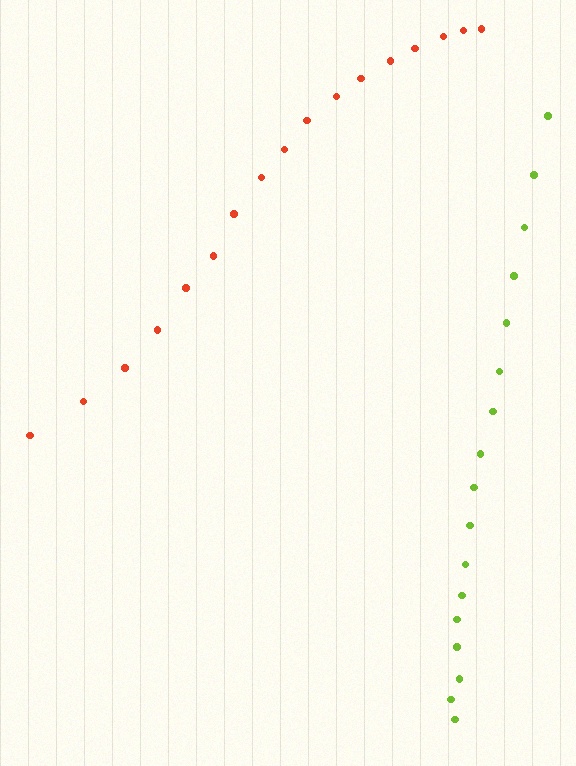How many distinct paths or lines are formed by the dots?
There are 2 distinct paths.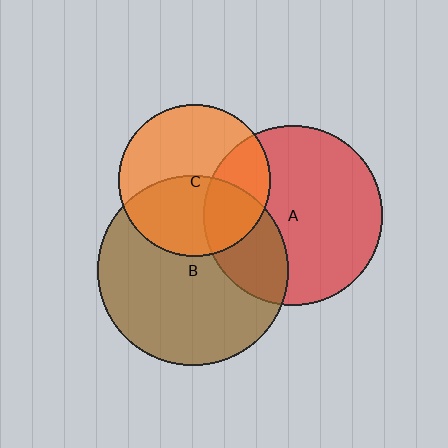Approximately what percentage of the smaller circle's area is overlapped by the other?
Approximately 45%.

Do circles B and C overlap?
Yes.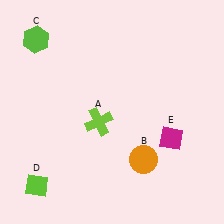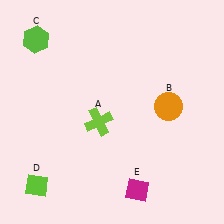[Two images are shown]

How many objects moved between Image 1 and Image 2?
2 objects moved between the two images.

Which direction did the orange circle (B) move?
The orange circle (B) moved up.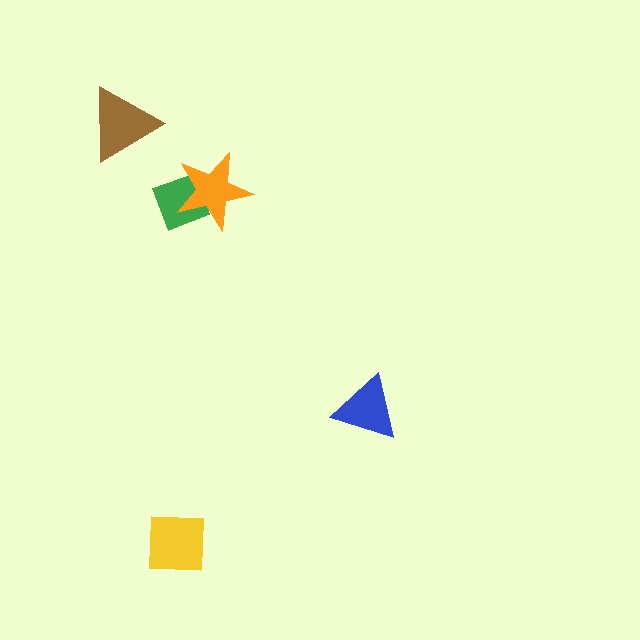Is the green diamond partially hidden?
Yes, it is partially covered by another shape.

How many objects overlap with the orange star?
1 object overlaps with the orange star.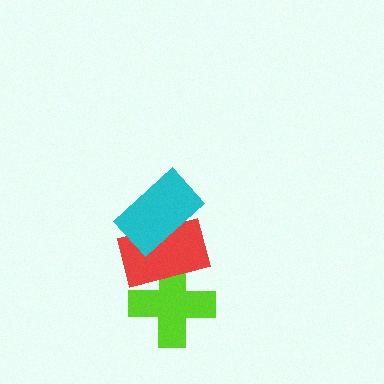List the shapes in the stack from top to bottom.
From top to bottom: the cyan rectangle, the red rectangle, the lime cross.